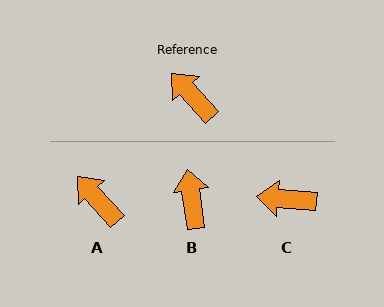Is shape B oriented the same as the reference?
No, it is off by about 34 degrees.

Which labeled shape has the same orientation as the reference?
A.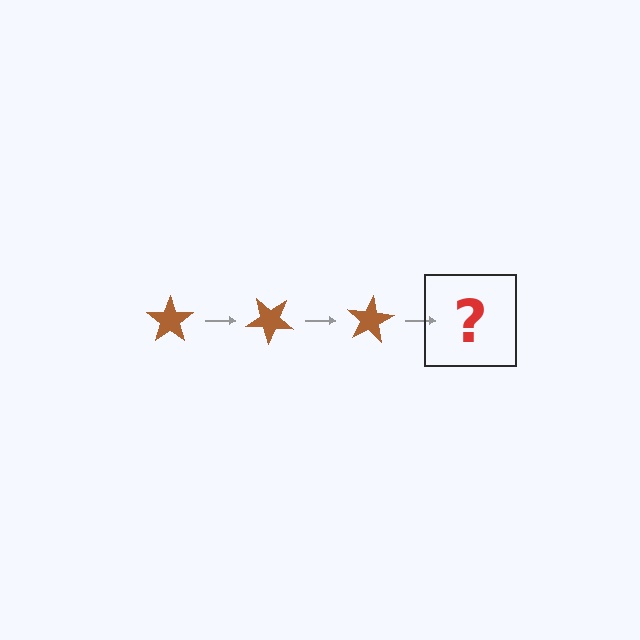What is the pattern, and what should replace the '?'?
The pattern is that the star rotates 40 degrees each step. The '?' should be a brown star rotated 120 degrees.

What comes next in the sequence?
The next element should be a brown star rotated 120 degrees.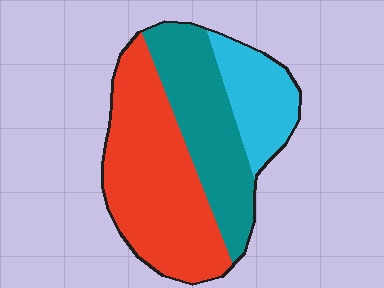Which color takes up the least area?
Cyan, at roughly 20%.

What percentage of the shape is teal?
Teal takes up about one third (1/3) of the shape.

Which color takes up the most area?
Red, at roughly 50%.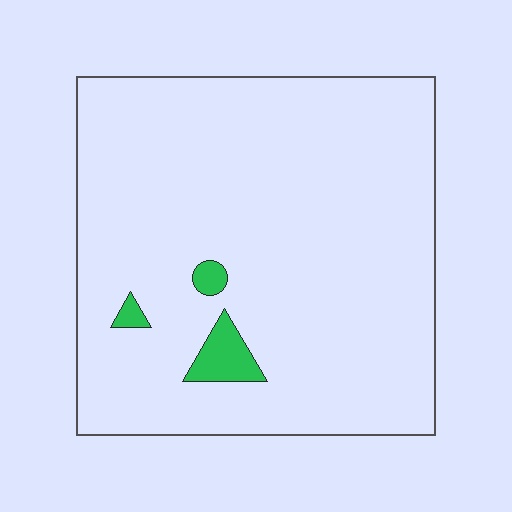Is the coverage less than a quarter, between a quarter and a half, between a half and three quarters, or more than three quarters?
Less than a quarter.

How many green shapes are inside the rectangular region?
3.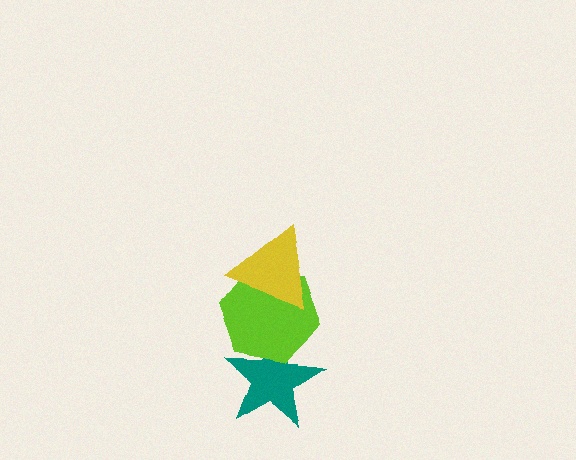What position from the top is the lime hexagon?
The lime hexagon is 2nd from the top.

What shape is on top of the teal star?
The lime hexagon is on top of the teal star.